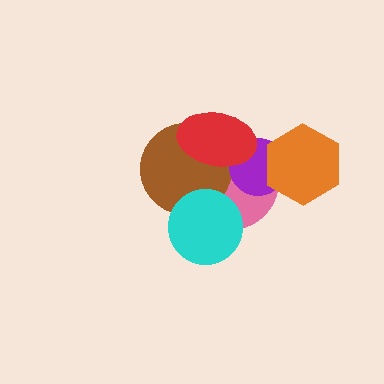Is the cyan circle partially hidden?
No, no other shape covers it.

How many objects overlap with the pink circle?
5 objects overlap with the pink circle.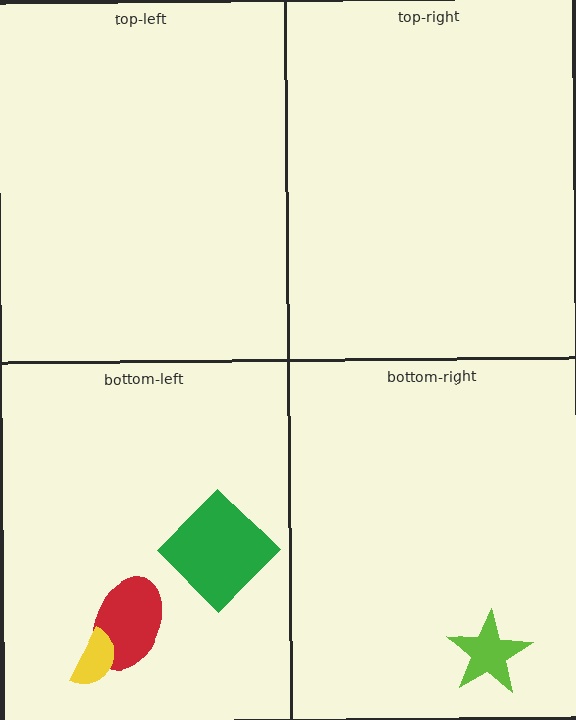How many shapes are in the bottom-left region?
3.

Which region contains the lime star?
The bottom-right region.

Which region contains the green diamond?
The bottom-left region.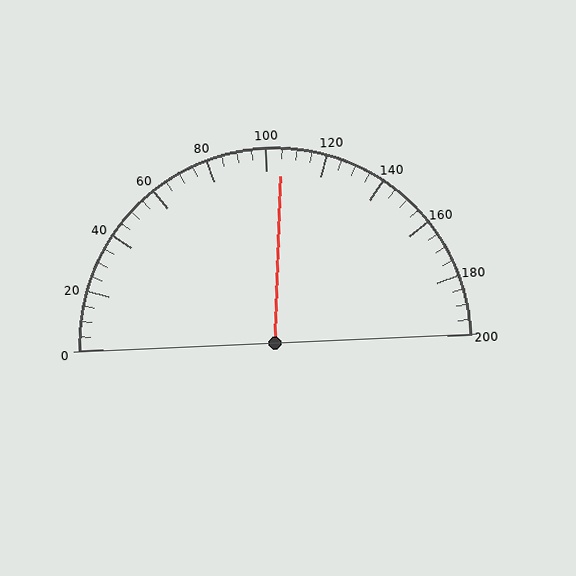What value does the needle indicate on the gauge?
The needle indicates approximately 105.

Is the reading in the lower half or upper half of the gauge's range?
The reading is in the upper half of the range (0 to 200).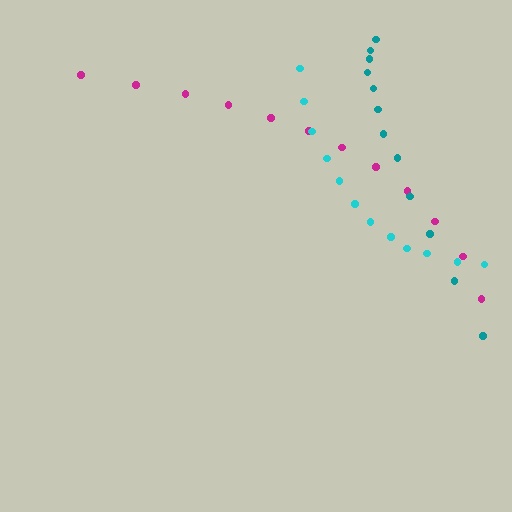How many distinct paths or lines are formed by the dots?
There are 3 distinct paths.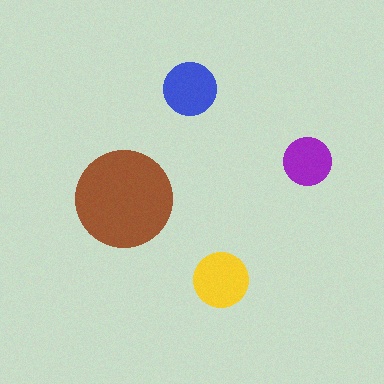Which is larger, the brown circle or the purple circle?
The brown one.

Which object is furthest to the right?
The purple circle is rightmost.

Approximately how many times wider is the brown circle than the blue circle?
About 2 times wider.